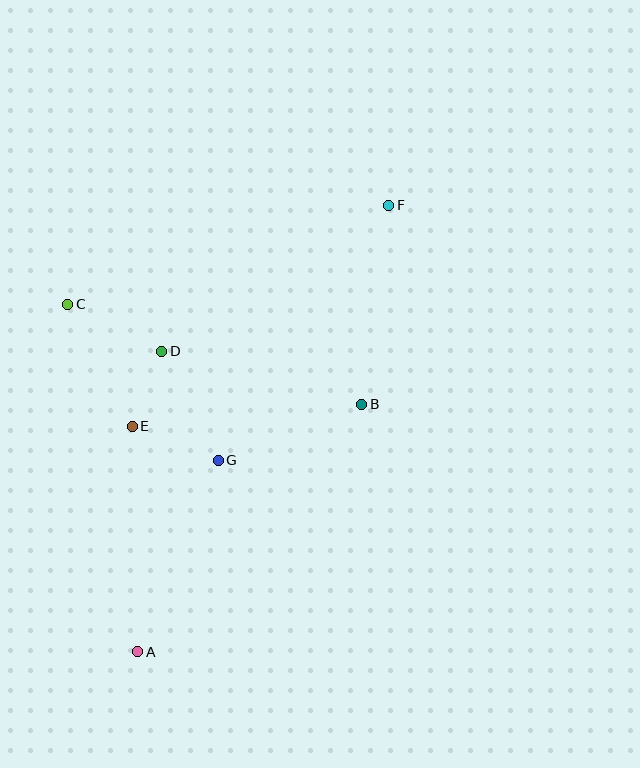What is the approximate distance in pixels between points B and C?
The distance between B and C is approximately 311 pixels.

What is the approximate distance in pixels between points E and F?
The distance between E and F is approximately 339 pixels.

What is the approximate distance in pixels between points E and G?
The distance between E and G is approximately 92 pixels.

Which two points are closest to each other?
Points D and E are closest to each other.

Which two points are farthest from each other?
Points A and F are farthest from each other.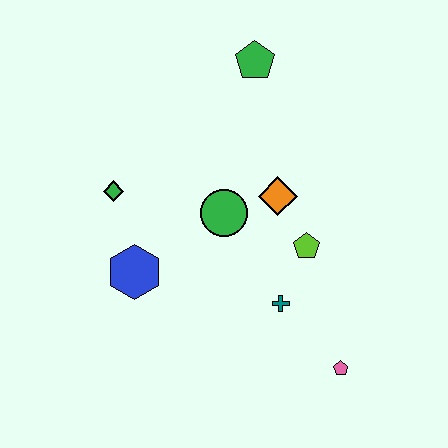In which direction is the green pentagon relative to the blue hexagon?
The green pentagon is above the blue hexagon.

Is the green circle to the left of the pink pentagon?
Yes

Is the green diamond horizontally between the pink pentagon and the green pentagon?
No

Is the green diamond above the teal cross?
Yes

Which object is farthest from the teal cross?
The green pentagon is farthest from the teal cross.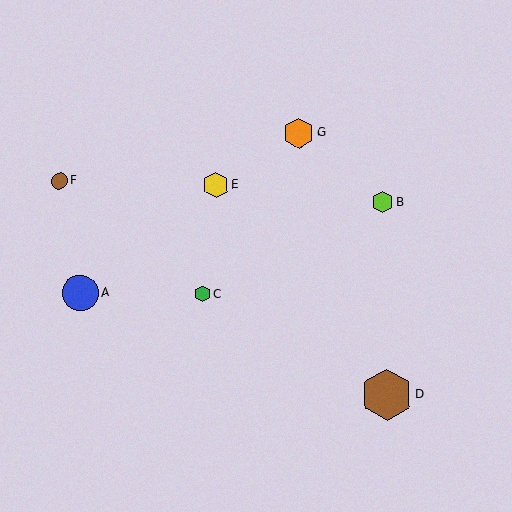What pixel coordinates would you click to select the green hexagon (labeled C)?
Click at (202, 294) to select the green hexagon C.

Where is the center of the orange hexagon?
The center of the orange hexagon is at (299, 133).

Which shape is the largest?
The brown hexagon (labeled D) is the largest.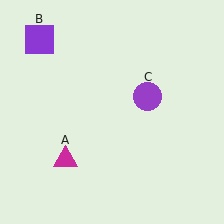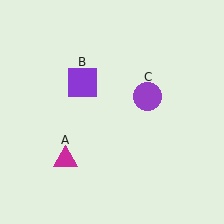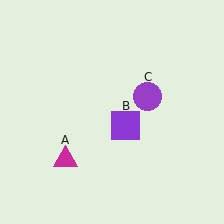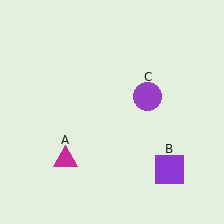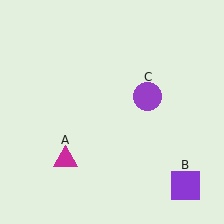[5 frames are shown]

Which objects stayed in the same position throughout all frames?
Magenta triangle (object A) and purple circle (object C) remained stationary.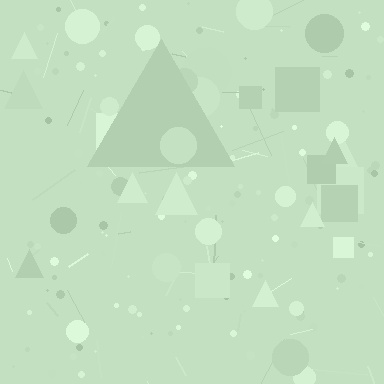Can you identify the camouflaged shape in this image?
The camouflaged shape is a triangle.